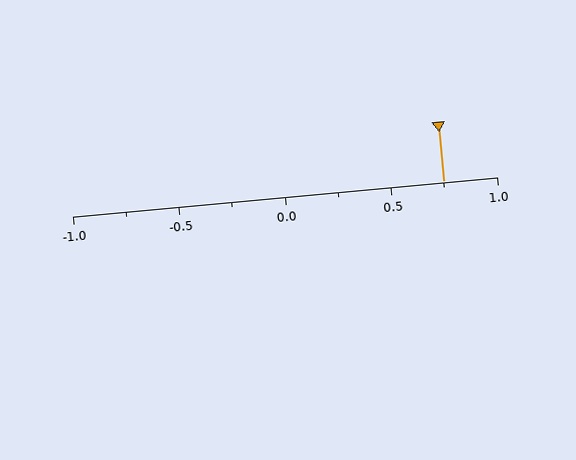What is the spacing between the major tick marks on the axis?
The major ticks are spaced 0.5 apart.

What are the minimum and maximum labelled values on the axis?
The axis runs from -1.0 to 1.0.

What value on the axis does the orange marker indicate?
The marker indicates approximately 0.75.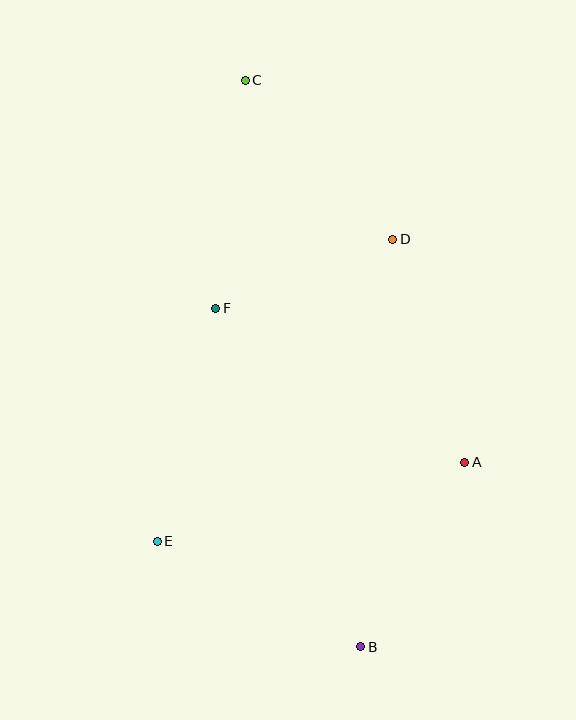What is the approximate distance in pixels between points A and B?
The distance between A and B is approximately 212 pixels.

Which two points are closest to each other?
Points D and F are closest to each other.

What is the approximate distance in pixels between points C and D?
The distance between C and D is approximately 217 pixels.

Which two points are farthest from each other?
Points B and C are farthest from each other.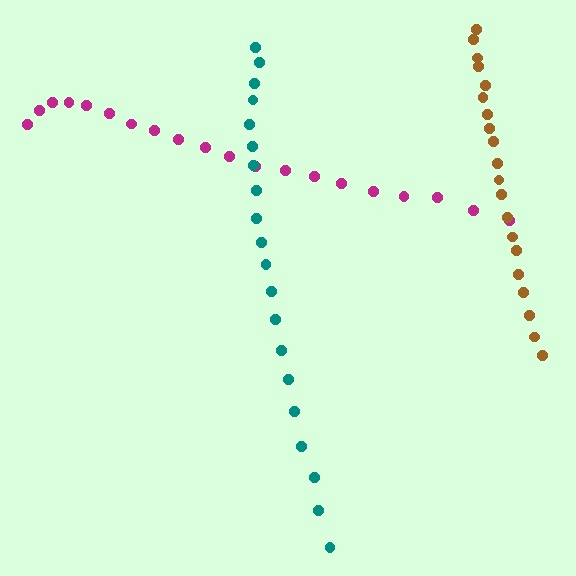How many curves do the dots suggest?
There are 3 distinct paths.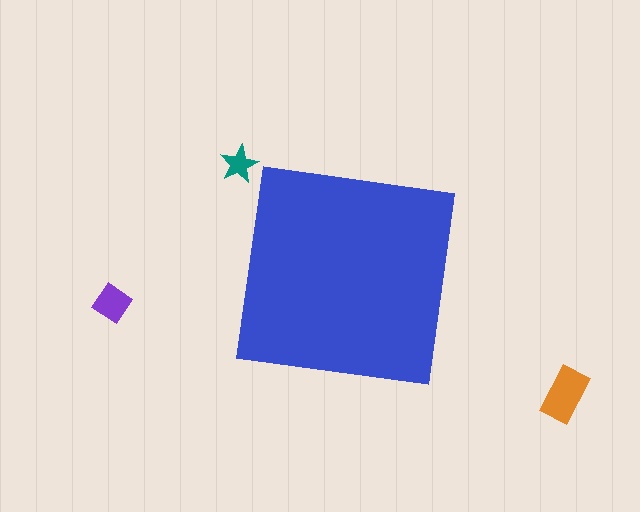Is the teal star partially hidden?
No, the teal star is fully visible.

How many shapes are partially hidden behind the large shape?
0 shapes are partially hidden.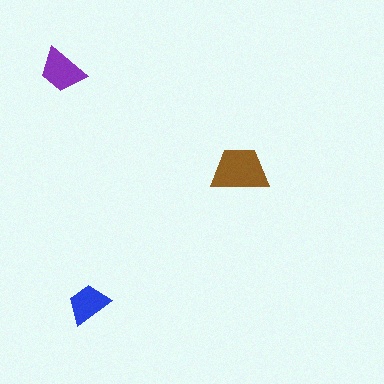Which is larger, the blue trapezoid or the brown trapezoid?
The brown one.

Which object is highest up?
The purple trapezoid is topmost.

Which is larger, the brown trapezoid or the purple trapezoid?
The brown one.